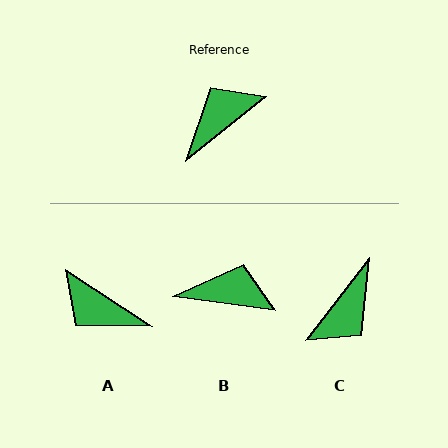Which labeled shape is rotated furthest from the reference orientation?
C, about 167 degrees away.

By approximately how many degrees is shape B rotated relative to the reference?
Approximately 47 degrees clockwise.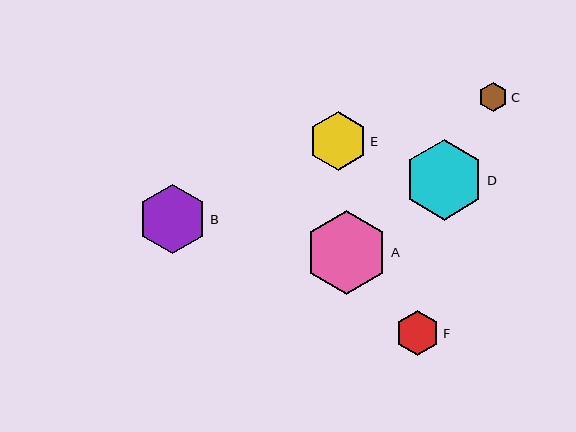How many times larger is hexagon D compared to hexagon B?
Hexagon D is approximately 1.2 times the size of hexagon B.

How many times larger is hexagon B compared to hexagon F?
Hexagon B is approximately 1.6 times the size of hexagon F.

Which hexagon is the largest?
Hexagon A is the largest with a size of approximately 83 pixels.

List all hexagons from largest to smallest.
From largest to smallest: A, D, B, E, F, C.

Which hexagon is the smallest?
Hexagon C is the smallest with a size of approximately 29 pixels.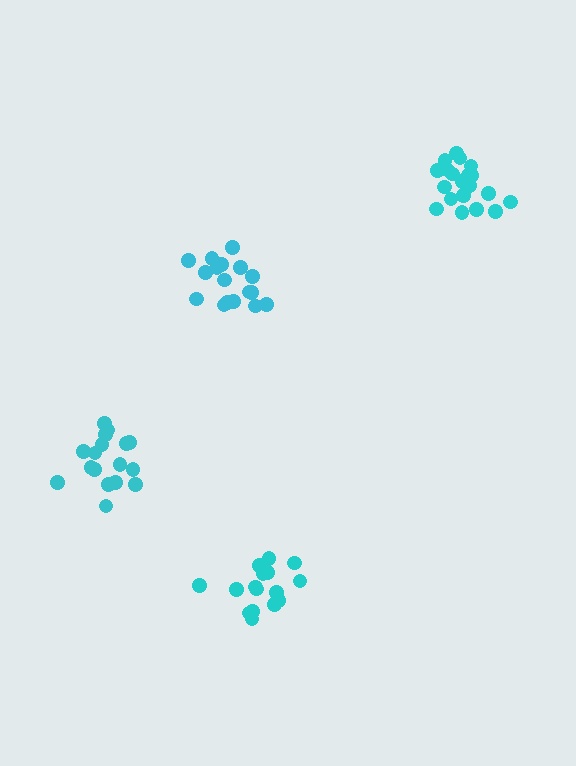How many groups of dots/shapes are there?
There are 4 groups.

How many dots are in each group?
Group 1: 20 dots, Group 2: 17 dots, Group 3: 17 dots, Group 4: 17 dots (71 total).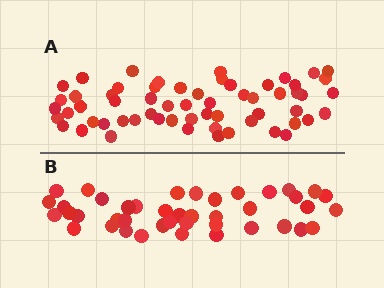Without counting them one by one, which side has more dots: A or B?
Region A (the top region) has more dots.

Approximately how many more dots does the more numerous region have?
Region A has approximately 20 more dots than region B.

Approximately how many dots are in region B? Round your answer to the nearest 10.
About 40 dots. (The exact count is 42, which rounds to 40.)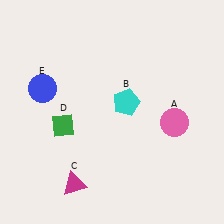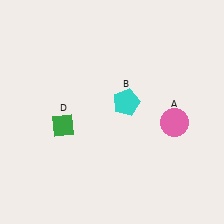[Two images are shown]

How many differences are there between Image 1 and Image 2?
There are 2 differences between the two images.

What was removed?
The magenta triangle (C), the blue circle (E) were removed in Image 2.